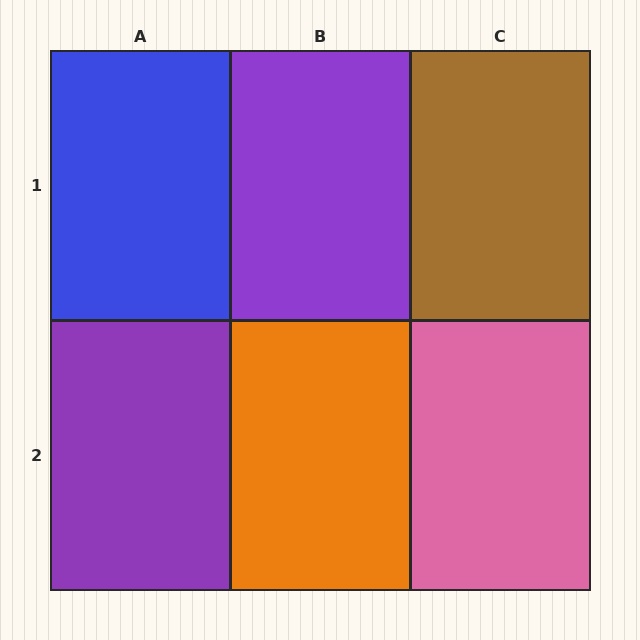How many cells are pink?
1 cell is pink.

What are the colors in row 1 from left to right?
Blue, purple, brown.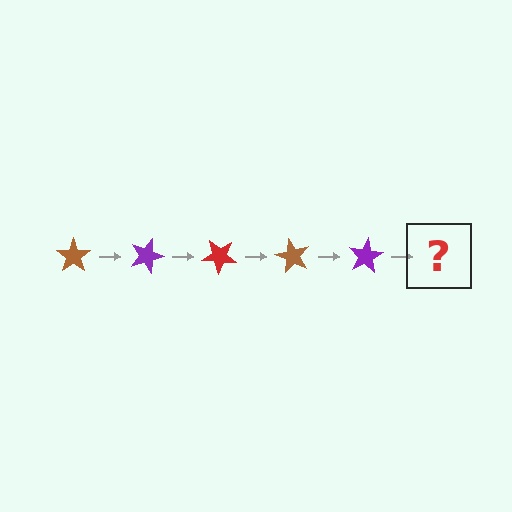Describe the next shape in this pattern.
It should be a red star, rotated 100 degrees from the start.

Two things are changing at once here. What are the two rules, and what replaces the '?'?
The two rules are that it rotates 20 degrees each step and the color cycles through brown, purple, and red. The '?' should be a red star, rotated 100 degrees from the start.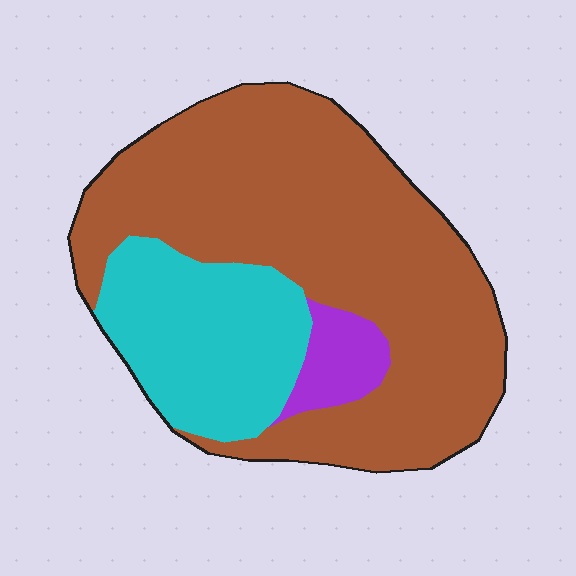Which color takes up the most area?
Brown, at roughly 70%.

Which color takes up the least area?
Purple, at roughly 5%.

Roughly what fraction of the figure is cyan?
Cyan covers around 25% of the figure.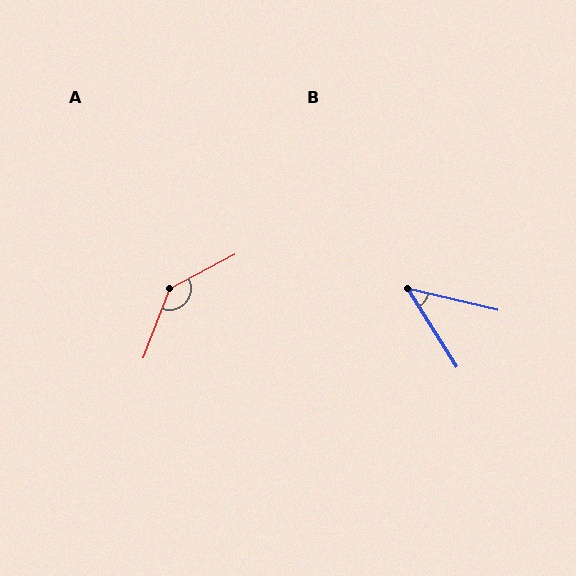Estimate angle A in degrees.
Approximately 139 degrees.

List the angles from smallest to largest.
B (44°), A (139°).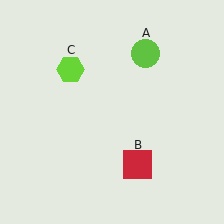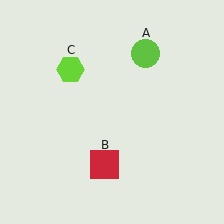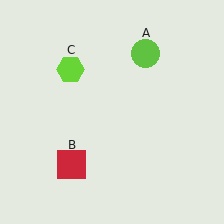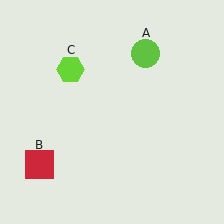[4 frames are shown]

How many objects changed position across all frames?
1 object changed position: red square (object B).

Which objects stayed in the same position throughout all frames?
Lime circle (object A) and lime hexagon (object C) remained stationary.